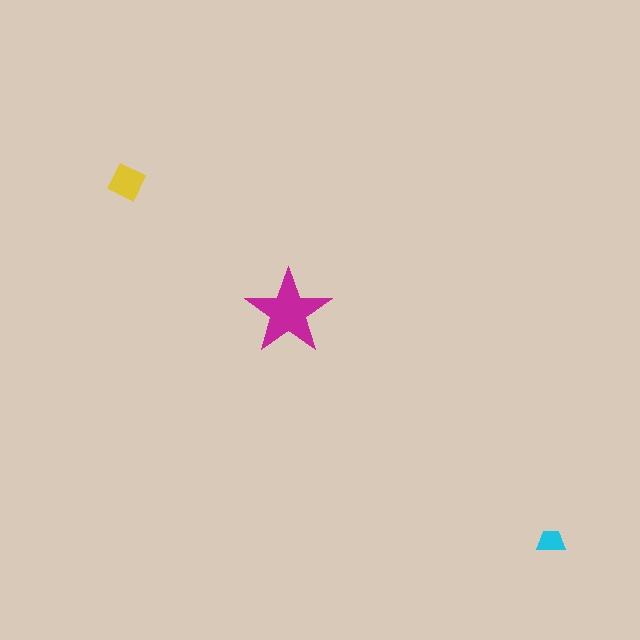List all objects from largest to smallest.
The magenta star, the yellow square, the cyan trapezoid.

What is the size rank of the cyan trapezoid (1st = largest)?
3rd.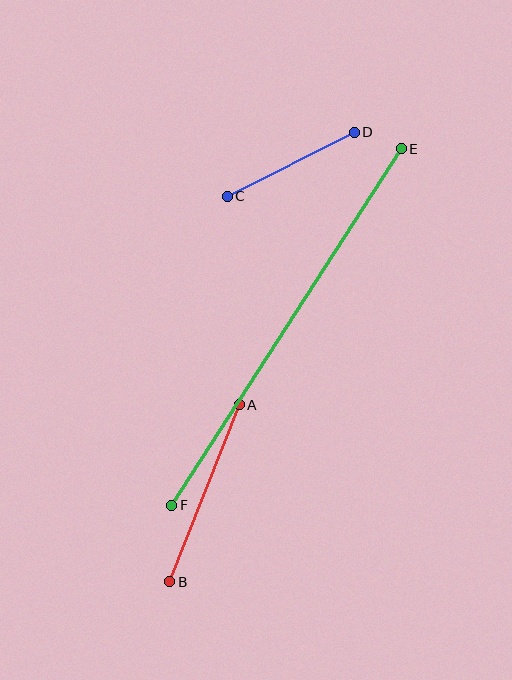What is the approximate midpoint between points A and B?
The midpoint is at approximately (204, 493) pixels.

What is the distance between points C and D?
The distance is approximately 142 pixels.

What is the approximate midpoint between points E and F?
The midpoint is at approximately (287, 327) pixels.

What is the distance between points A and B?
The distance is approximately 190 pixels.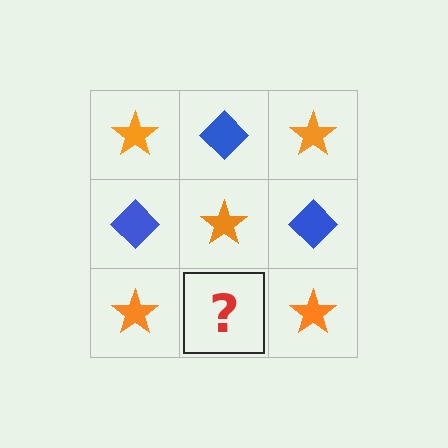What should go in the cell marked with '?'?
The missing cell should contain a blue diamond.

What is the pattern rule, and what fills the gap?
The rule is that it alternates orange star and blue diamond in a checkerboard pattern. The gap should be filled with a blue diamond.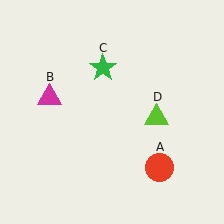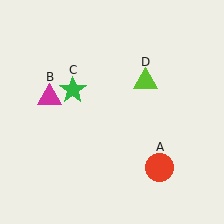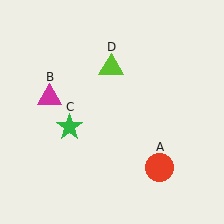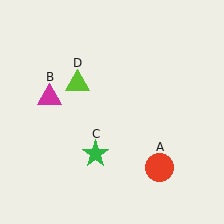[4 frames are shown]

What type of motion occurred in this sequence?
The green star (object C), lime triangle (object D) rotated counterclockwise around the center of the scene.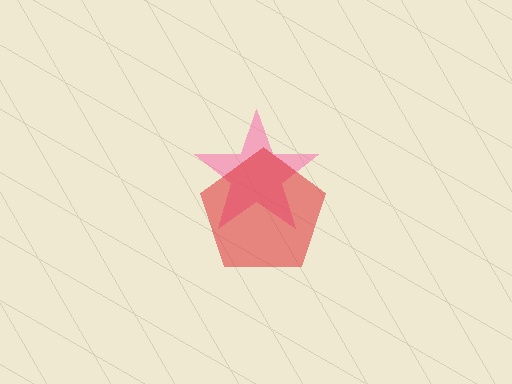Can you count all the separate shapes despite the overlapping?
Yes, there are 2 separate shapes.